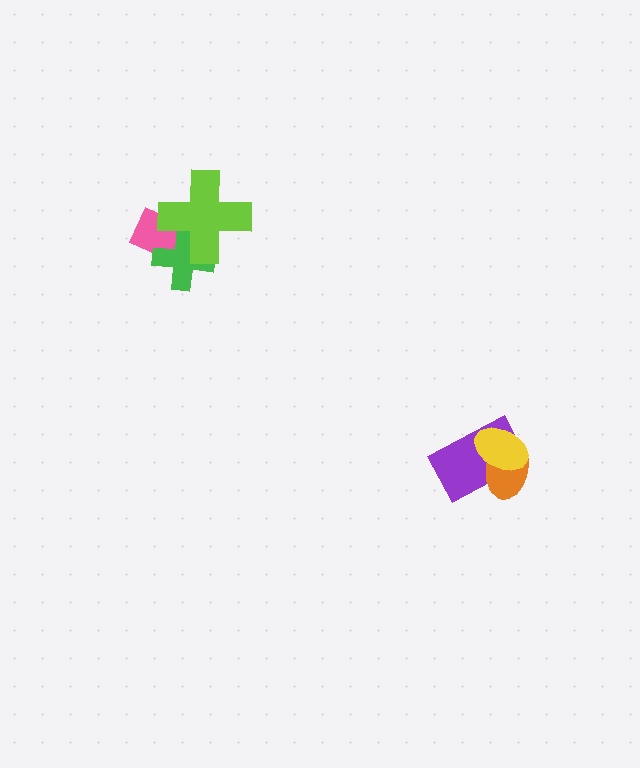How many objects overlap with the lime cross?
2 objects overlap with the lime cross.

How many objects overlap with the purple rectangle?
2 objects overlap with the purple rectangle.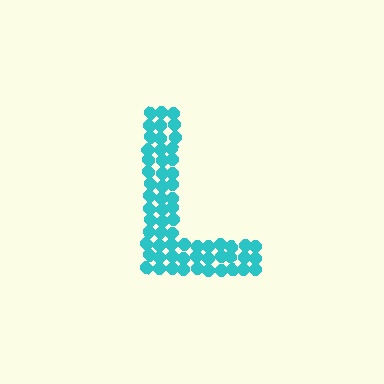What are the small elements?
The small elements are circles.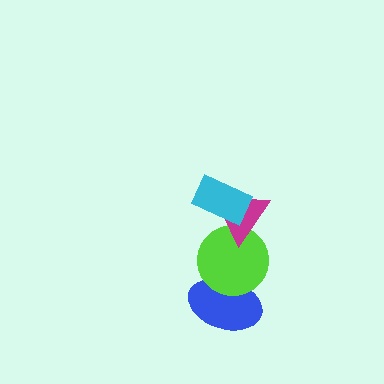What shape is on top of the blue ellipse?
The lime circle is on top of the blue ellipse.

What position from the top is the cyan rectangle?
The cyan rectangle is 1st from the top.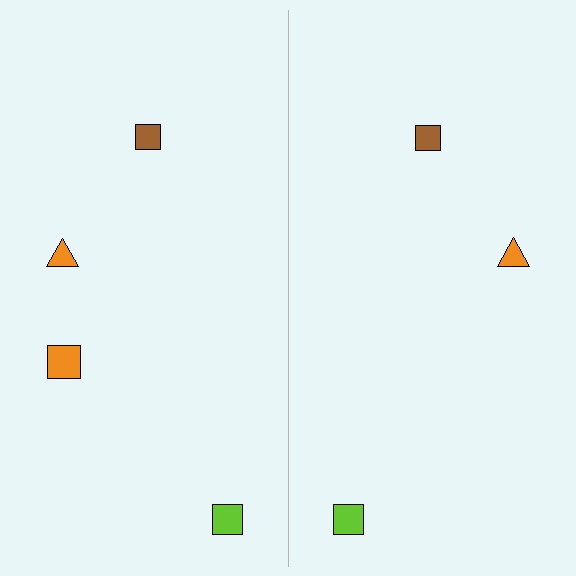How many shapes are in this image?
There are 7 shapes in this image.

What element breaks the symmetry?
A orange square is missing from the right side.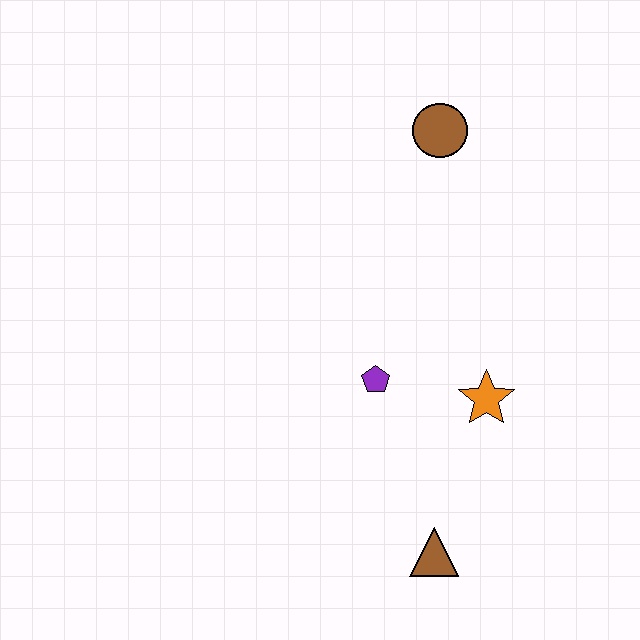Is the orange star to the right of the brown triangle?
Yes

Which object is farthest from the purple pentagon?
The brown circle is farthest from the purple pentagon.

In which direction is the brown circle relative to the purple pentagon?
The brown circle is above the purple pentagon.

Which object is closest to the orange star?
The purple pentagon is closest to the orange star.